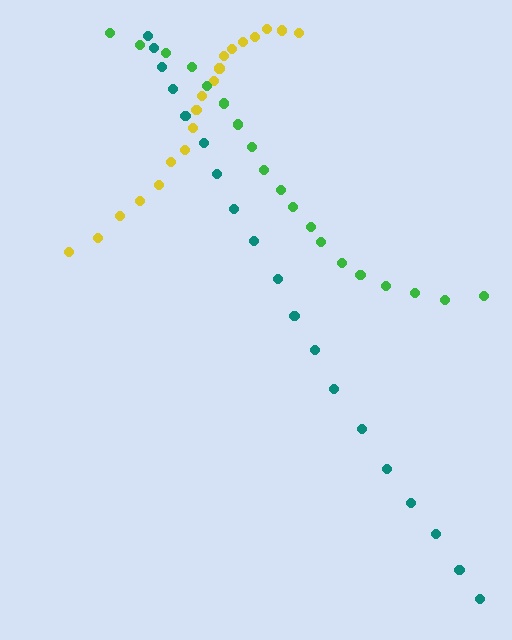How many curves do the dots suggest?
There are 3 distinct paths.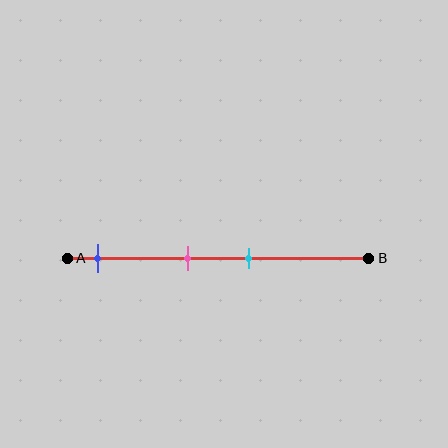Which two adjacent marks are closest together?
The pink and cyan marks are the closest adjacent pair.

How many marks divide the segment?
There are 3 marks dividing the segment.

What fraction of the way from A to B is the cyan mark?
The cyan mark is approximately 60% (0.6) of the way from A to B.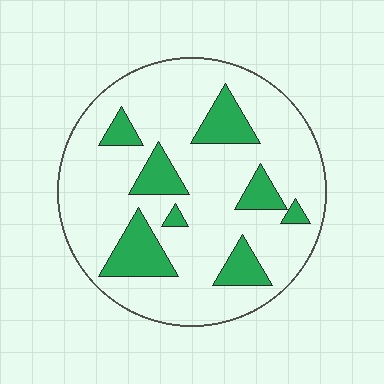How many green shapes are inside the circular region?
8.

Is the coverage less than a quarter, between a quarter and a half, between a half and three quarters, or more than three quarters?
Less than a quarter.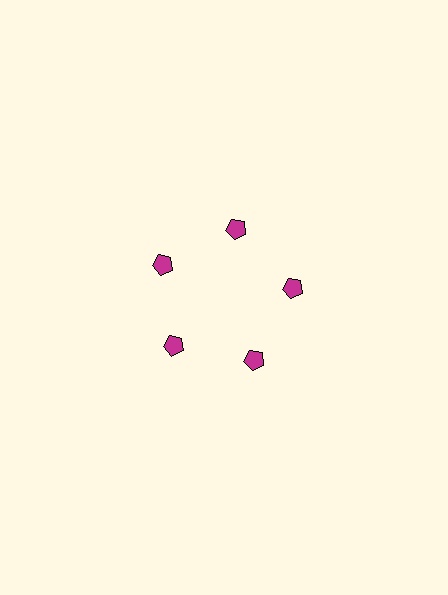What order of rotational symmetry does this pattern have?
This pattern has 5-fold rotational symmetry.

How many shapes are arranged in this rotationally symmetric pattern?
There are 5 shapes, arranged in 5 groups of 1.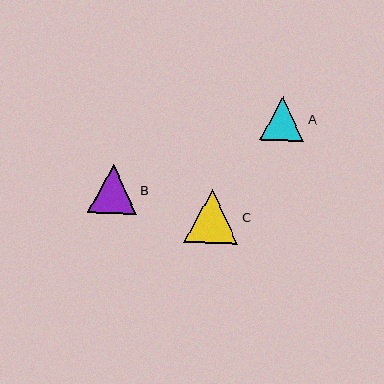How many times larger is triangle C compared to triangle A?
Triangle C is approximately 1.2 times the size of triangle A.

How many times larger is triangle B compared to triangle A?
Triangle B is approximately 1.1 times the size of triangle A.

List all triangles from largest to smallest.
From largest to smallest: C, B, A.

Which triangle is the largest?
Triangle C is the largest with a size of approximately 54 pixels.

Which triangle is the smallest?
Triangle A is the smallest with a size of approximately 44 pixels.